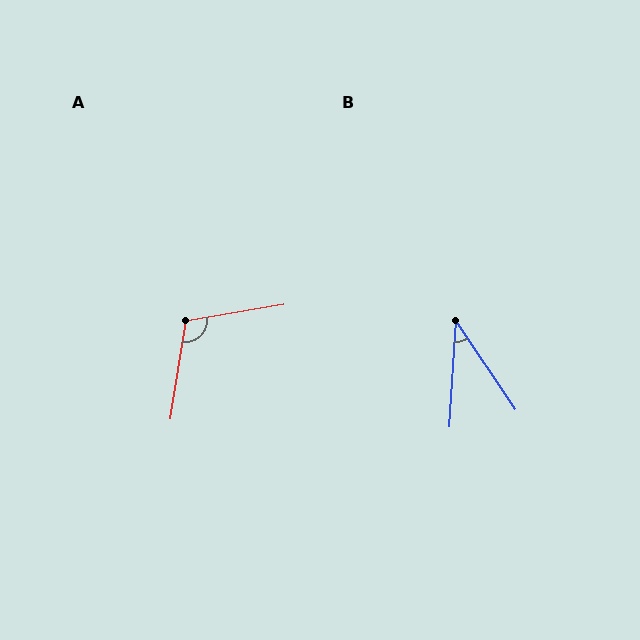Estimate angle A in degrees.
Approximately 108 degrees.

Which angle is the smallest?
B, at approximately 37 degrees.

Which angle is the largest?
A, at approximately 108 degrees.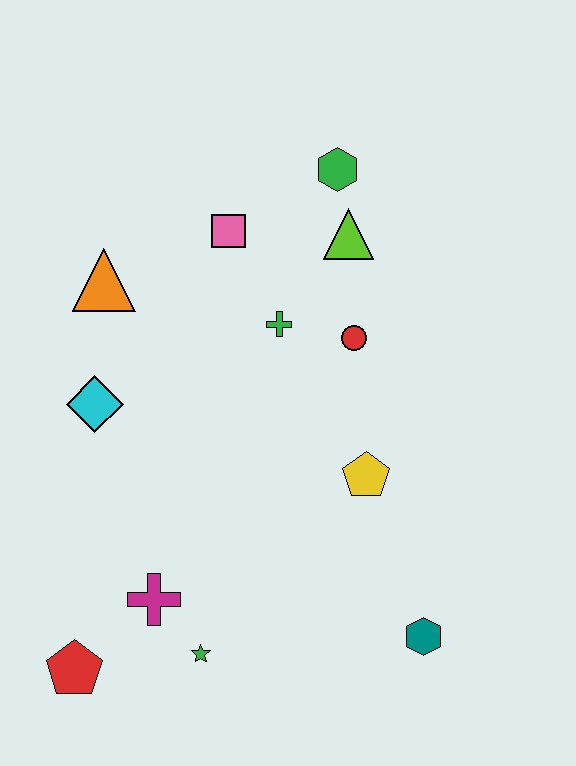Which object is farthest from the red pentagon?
The green hexagon is farthest from the red pentagon.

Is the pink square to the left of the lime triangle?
Yes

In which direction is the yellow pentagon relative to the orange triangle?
The yellow pentagon is to the right of the orange triangle.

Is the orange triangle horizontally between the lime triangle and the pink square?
No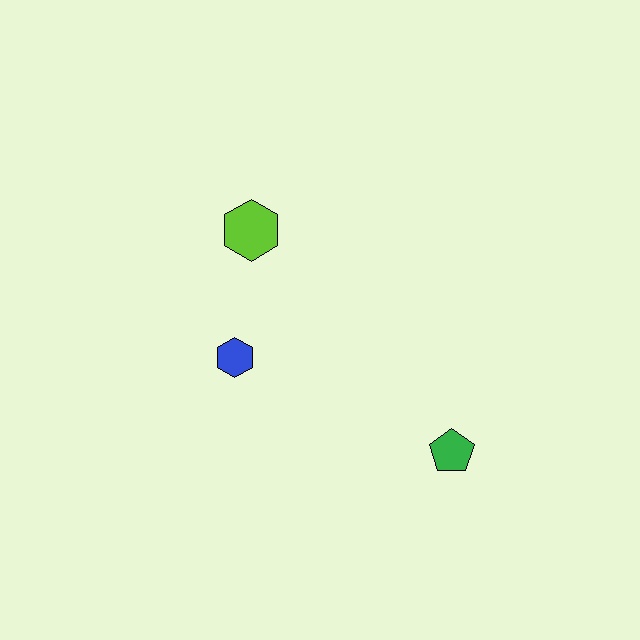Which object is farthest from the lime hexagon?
The green pentagon is farthest from the lime hexagon.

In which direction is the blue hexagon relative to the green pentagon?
The blue hexagon is to the left of the green pentagon.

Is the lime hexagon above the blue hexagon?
Yes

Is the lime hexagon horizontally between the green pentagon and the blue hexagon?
Yes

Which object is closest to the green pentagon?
The blue hexagon is closest to the green pentagon.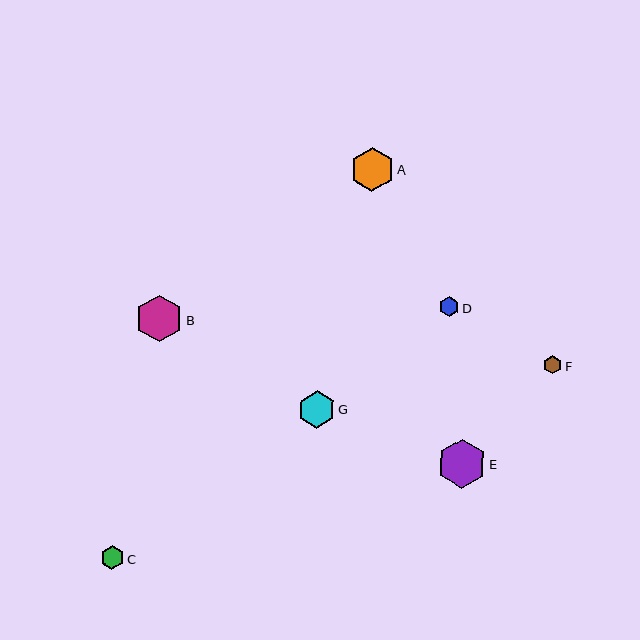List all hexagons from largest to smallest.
From largest to smallest: E, B, A, G, C, D, F.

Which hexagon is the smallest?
Hexagon F is the smallest with a size of approximately 18 pixels.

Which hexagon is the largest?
Hexagon E is the largest with a size of approximately 49 pixels.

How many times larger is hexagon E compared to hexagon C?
Hexagon E is approximately 2.1 times the size of hexagon C.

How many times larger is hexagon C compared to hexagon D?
Hexagon C is approximately 1.2 times the size of hexagon D.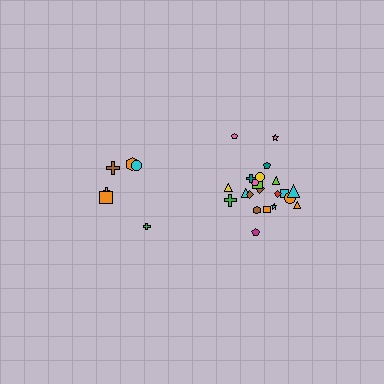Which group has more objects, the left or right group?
The right group.